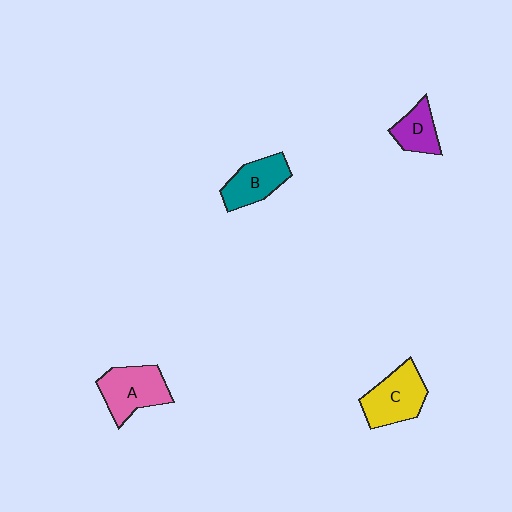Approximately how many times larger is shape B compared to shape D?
Approximately 1.3 times.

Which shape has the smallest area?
Shape D (purple).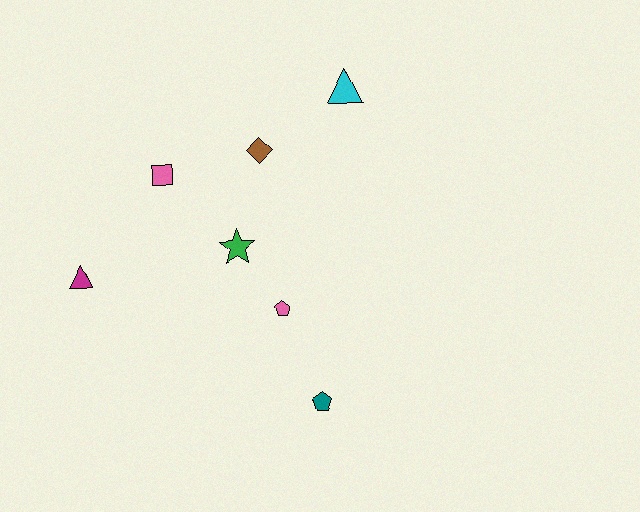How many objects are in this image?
There are 7 objects.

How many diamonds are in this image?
There is 1 diamond.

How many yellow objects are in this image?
There are no yellow objects.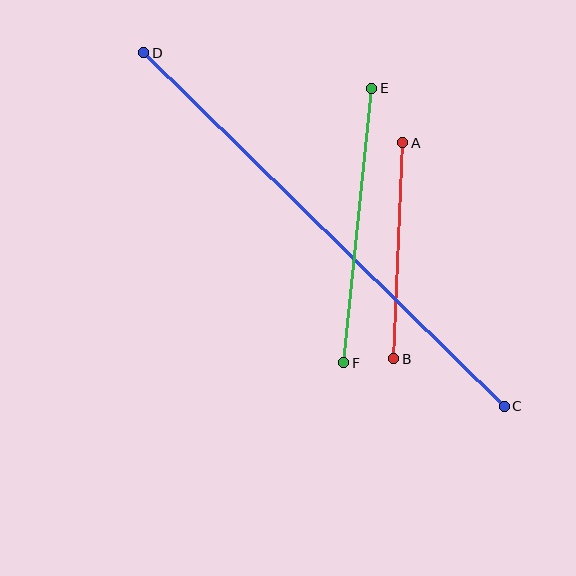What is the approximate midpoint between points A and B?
The midpoint is at approximately (398, 251) pixels.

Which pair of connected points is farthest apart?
Points C and D are farthest apart.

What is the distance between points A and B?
The distance is approximately 217 pixels.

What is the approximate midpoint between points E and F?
The midpoint is at approximately (358, 226) pixels.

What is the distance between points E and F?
The distance is approximately 276 pixels.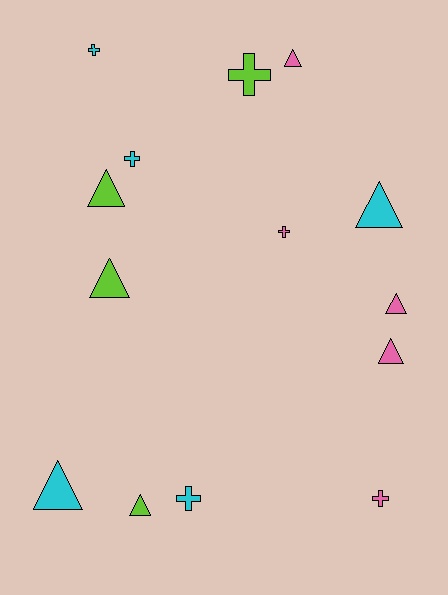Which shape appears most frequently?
Triangle, with 8 objects.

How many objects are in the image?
There are 14 objects.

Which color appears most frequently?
Cyan, with 5 objects.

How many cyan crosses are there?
There are 3 cyan crosses.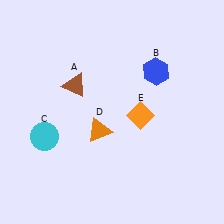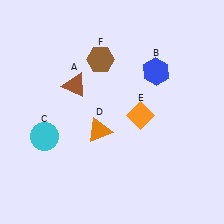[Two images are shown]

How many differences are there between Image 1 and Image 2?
There is 1 difference between the two images.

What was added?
A brown hexagon (F) was added in Image 2.